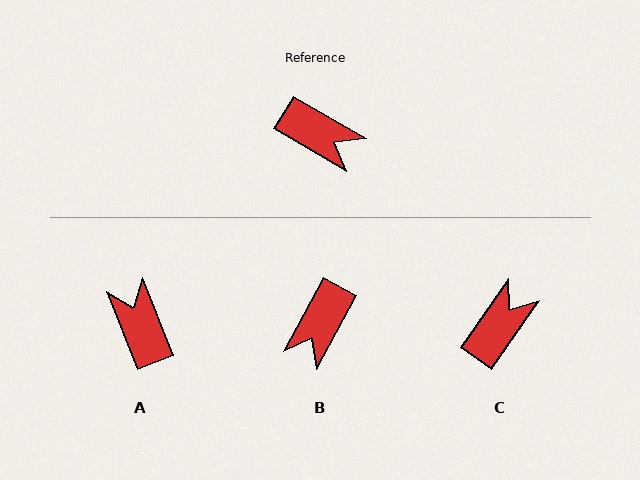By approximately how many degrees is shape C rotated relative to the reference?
Approximately 85 degrees counter-clockwise.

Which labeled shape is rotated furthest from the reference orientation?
A, about 141 degrees away.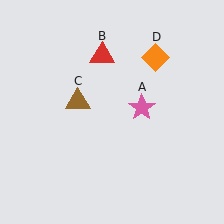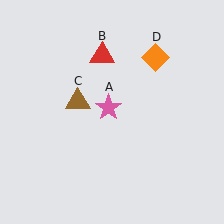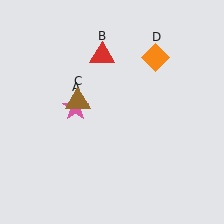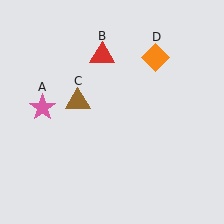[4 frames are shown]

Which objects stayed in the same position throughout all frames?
Red triangle (object B) and brown triangle (object C) and orange diamond (object D) remained stationary.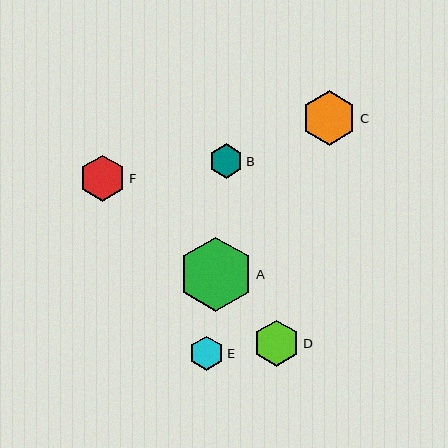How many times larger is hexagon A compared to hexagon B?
Hexagon A is approximately 2.2 times the size of hexagon B.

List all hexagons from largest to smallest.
From largest to smallest: A, C, D, F, B, E.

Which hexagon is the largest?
Hexagon A is the largest with a size of approximately 74 pixels.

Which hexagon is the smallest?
Hexagon E is the smallest with a size of approximately 34 pixels.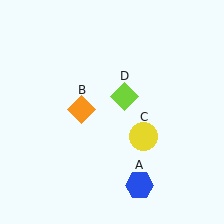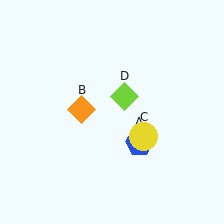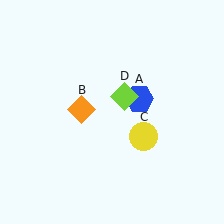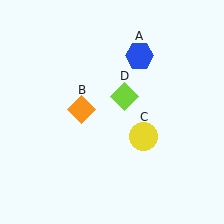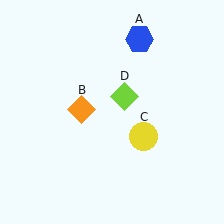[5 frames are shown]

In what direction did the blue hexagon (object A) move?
The blue hexagon (object A) moved up.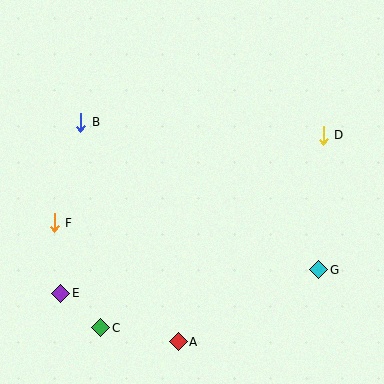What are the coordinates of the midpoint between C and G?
The midpoint between C and G is at (210, 299).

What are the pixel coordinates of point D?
Point D is at (323, 135).